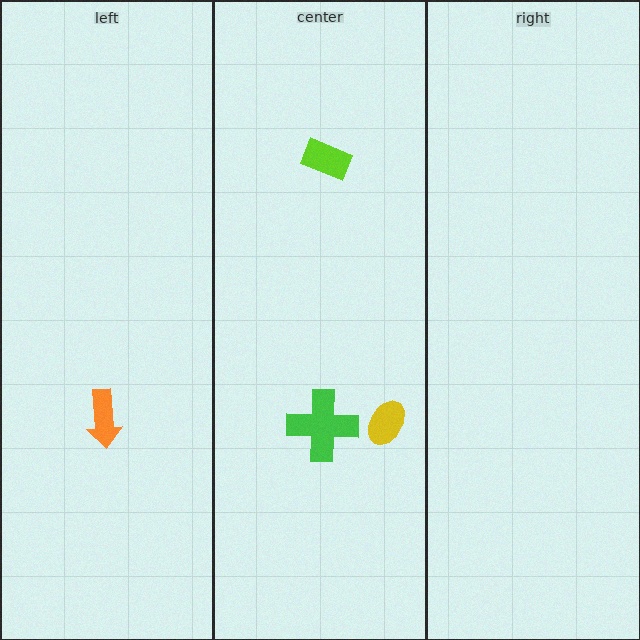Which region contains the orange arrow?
The left region.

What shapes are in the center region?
The green cross, the lime rectangle, the yellow ellipse.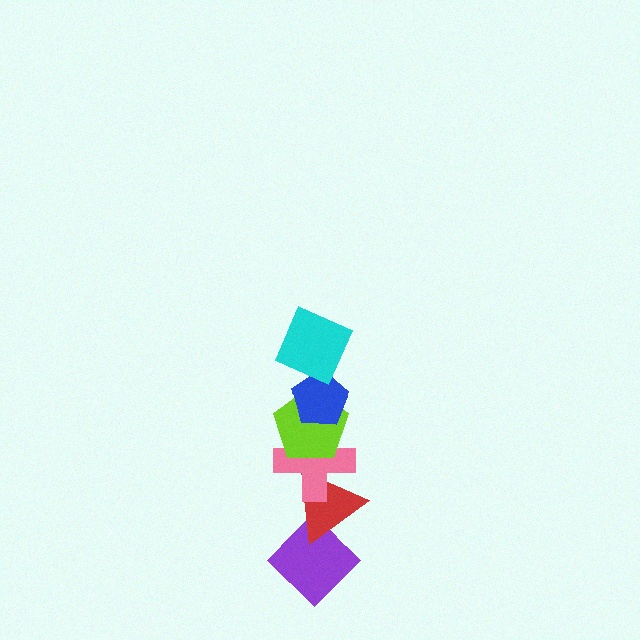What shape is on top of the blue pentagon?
The cyan square is on top of the blue pentagon.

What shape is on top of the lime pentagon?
The blue pentagon is on top of the lime pentagon.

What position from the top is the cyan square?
The cyan square is 1st from the top.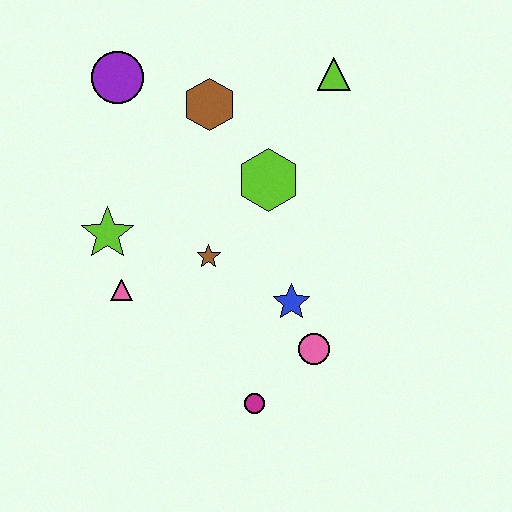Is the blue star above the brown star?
No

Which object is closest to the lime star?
The pink triangle is closest to the lime star.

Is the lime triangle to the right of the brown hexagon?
Yes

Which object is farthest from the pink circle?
The purple circle is farthest from the pink circle.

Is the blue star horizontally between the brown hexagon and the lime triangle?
Yes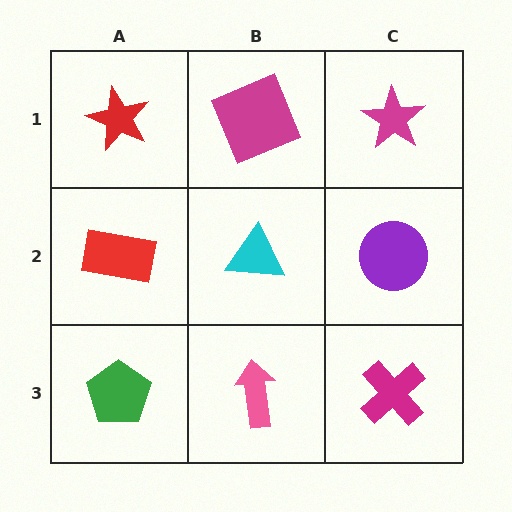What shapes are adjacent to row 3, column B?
A cyan triangle (row 2, column B), a green pentagon (row 3, column A), a magenta cross (row 3, column C).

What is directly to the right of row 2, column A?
A cyan triangle.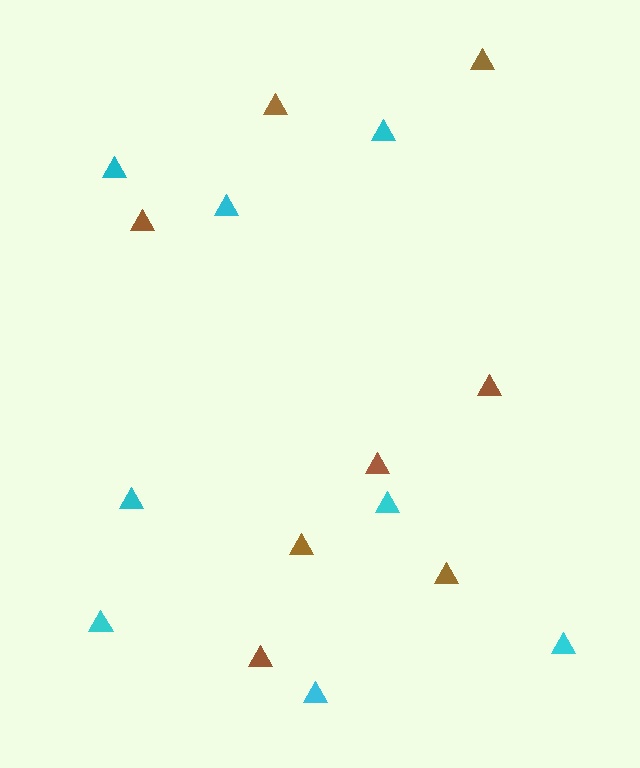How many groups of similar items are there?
There are 2 groups: one group of brown triangles (8) and one group of cyan triangles (8).